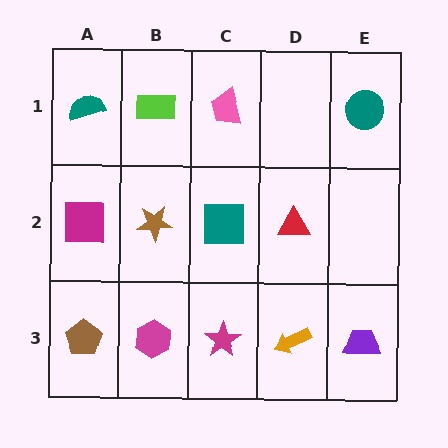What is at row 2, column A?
A magenta square.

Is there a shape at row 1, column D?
No, that cell is empty.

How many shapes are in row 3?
5 shapes.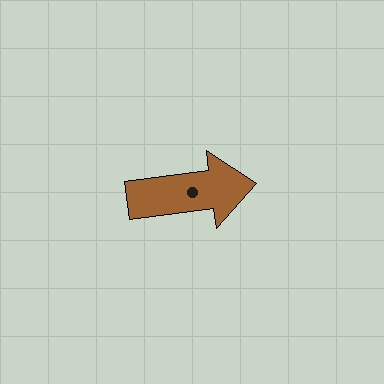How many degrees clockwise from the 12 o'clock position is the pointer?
Approximately 83 degrees.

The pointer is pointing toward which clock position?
Roughly 3 o'clock.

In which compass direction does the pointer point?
East.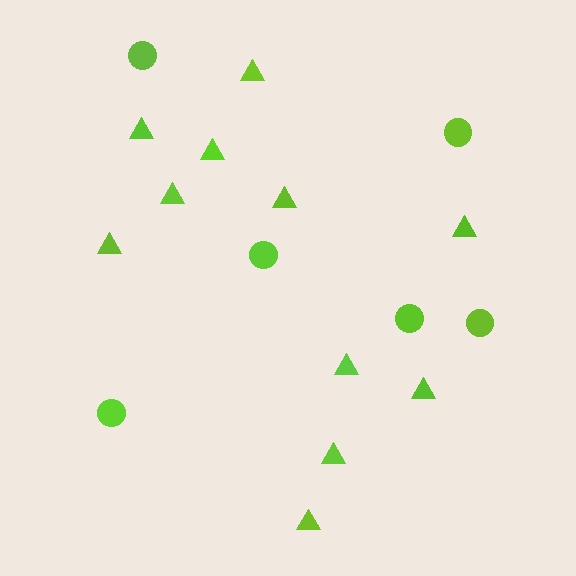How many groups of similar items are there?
There are 2 groups: one group of circles (6) and one group of triangles (11).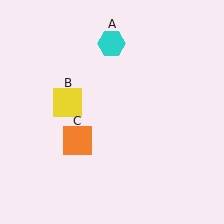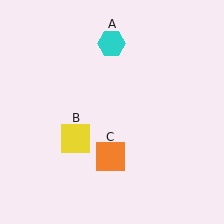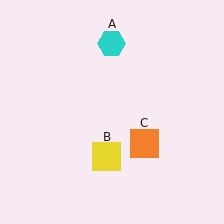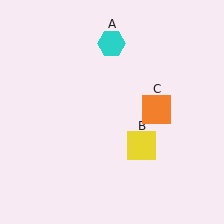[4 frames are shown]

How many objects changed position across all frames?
2 objects changed position: yellow square (object B), orange square (object C).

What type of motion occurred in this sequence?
The yellow square (object B), orange square (object C) rotated counterclockwise around the center of the scene.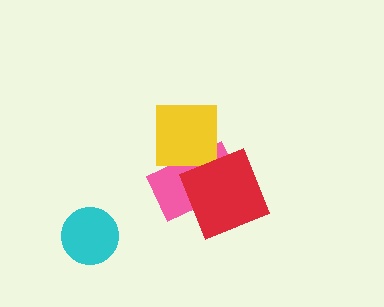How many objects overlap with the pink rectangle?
2 objects overlap with the pink rectangle.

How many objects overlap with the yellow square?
1 object overlaps with the yellow square.